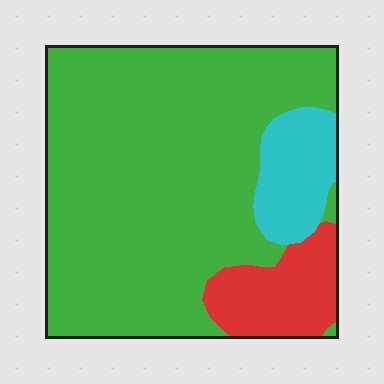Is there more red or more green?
Green.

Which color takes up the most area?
Green, at roughly 75%.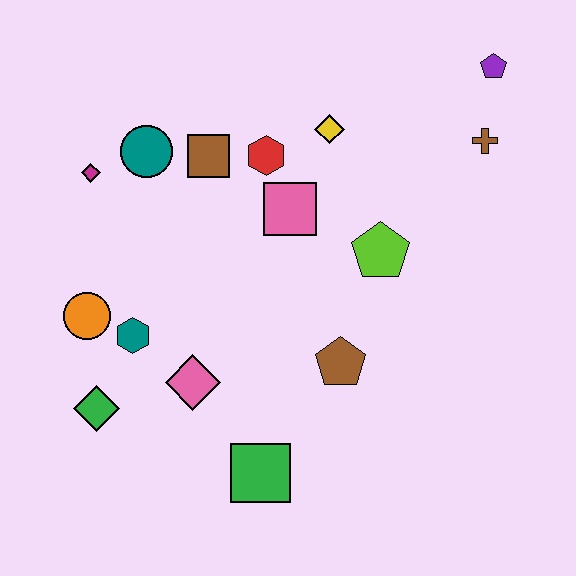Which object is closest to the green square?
The pink diamond is closest to the green square.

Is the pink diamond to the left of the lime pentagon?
Yes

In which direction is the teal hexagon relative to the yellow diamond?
The teal hexagon is below the yellow diamond.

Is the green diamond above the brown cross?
No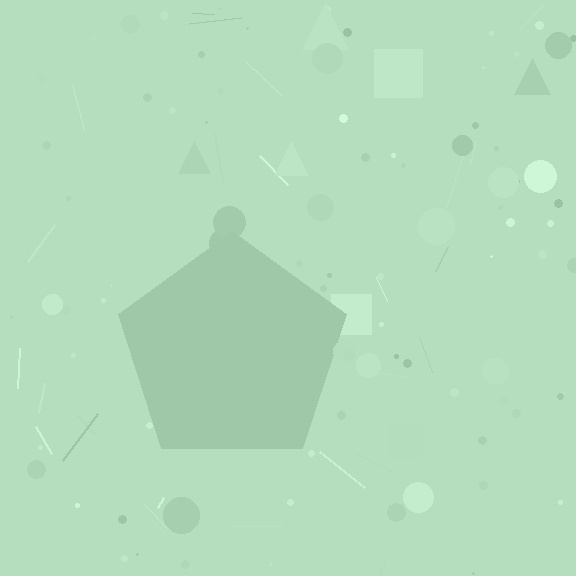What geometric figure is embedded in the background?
A pentagon is embedded in the background.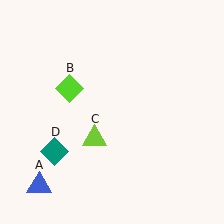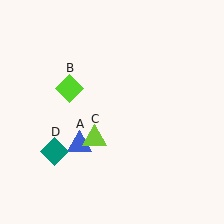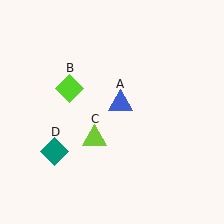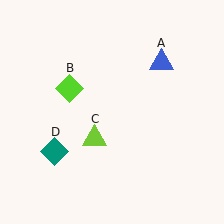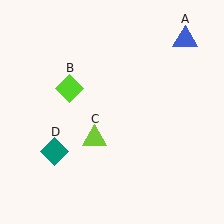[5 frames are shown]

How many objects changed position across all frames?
1 object changed position: blue triangle (object A).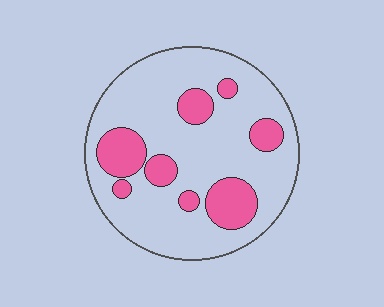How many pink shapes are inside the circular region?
8.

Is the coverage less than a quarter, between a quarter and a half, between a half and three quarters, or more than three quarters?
Less than a quarter.